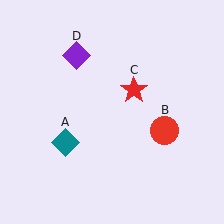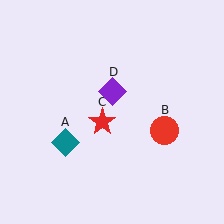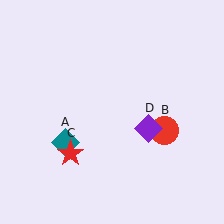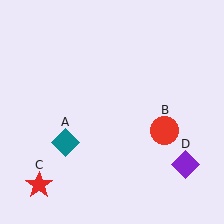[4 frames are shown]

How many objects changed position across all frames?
2 objects changed position: red star (object C), purple diamond (object D).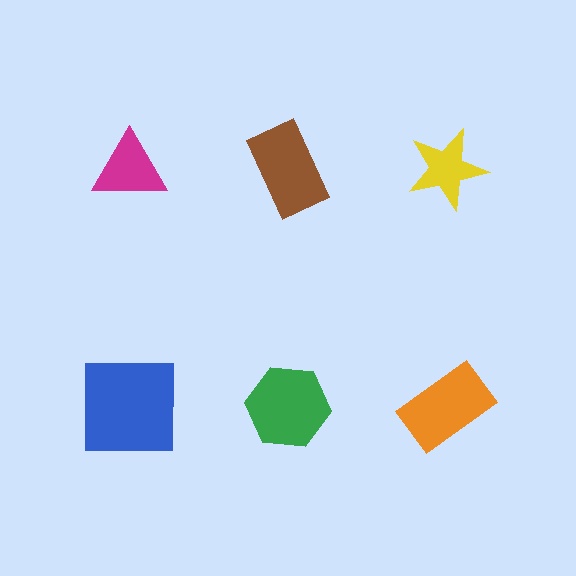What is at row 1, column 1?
A magenta triangle.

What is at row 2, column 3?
An orange rectangle.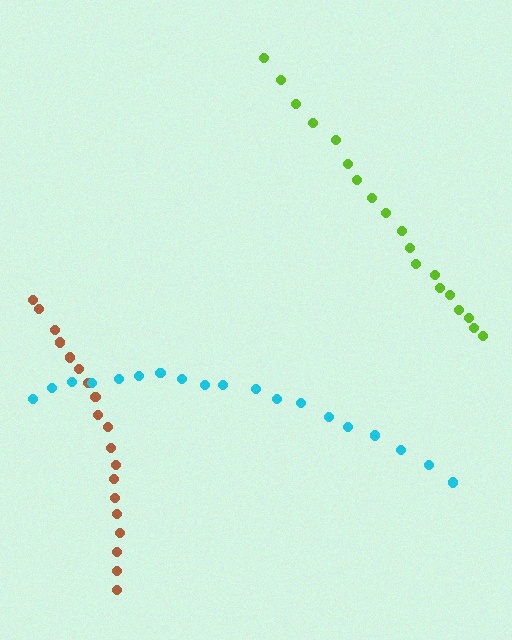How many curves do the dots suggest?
There are 3 distinct paths.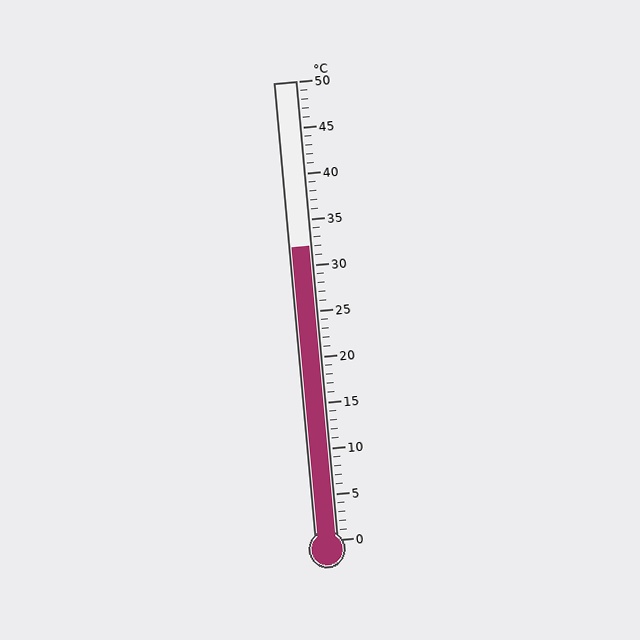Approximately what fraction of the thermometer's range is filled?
The thermometer is filled to approximately 65% of its range.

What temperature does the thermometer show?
The thermometer shows approximately 32°C.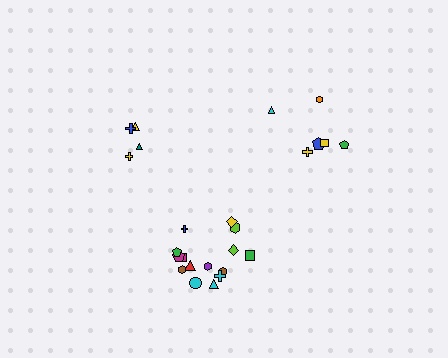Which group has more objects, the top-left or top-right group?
The top-right group.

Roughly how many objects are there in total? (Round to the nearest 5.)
Roughly 25 objects in total.